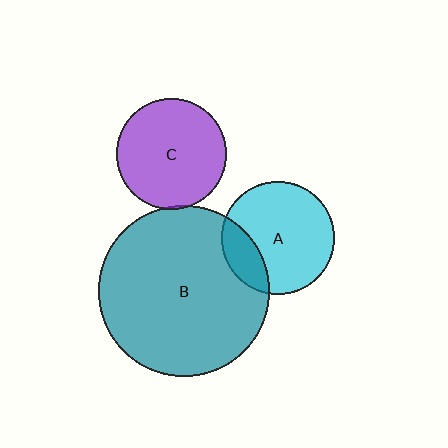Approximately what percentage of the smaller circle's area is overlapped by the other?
Approximately 20%.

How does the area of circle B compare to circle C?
Approximately 2.4 times.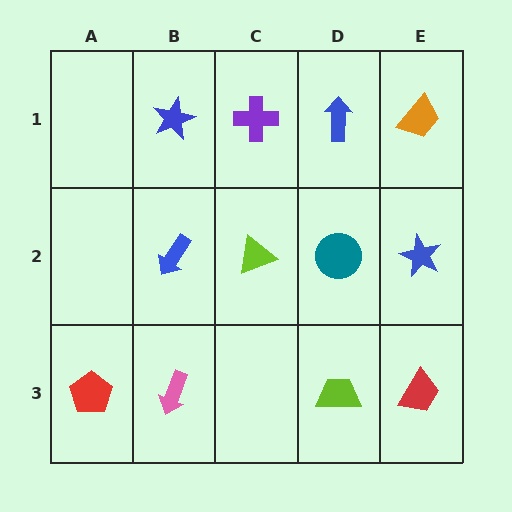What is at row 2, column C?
A lime triangle.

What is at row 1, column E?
An orange trapezoid.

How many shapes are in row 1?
4 shapes.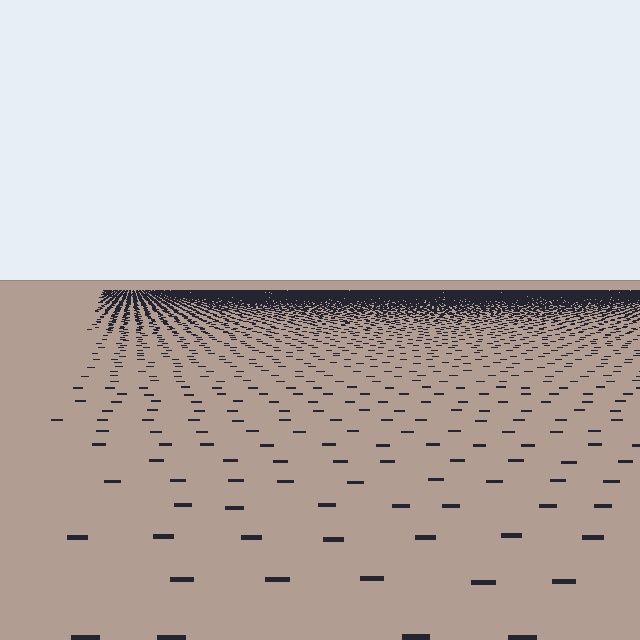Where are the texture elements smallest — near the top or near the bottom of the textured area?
Near the top.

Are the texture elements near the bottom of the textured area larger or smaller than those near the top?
Larger. Near the bottom, elements are closer to the viewer and appear at a bigger on-screen size.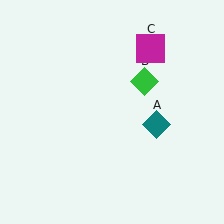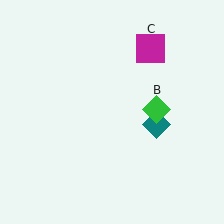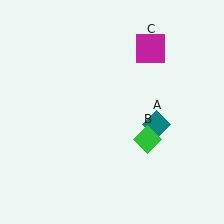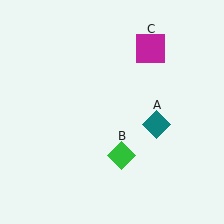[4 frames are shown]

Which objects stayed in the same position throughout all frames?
Teal diamond (object A) and magenta square (object C) remained stationary.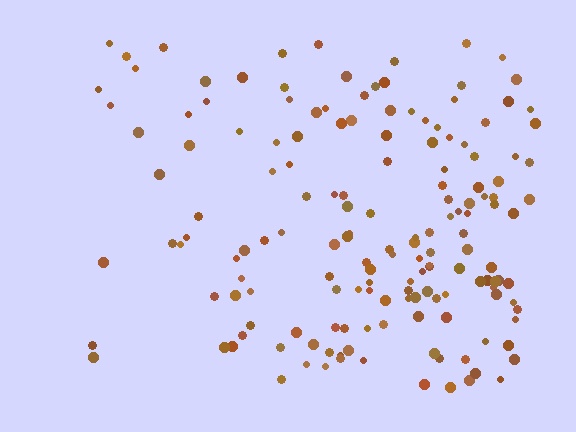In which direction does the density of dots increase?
From left to right, with the right side densest.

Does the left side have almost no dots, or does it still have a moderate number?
Still a moderate number, just noticeably fewer than the right.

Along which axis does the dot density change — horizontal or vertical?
Horizontal.